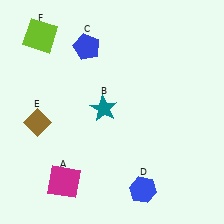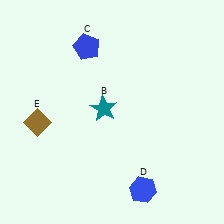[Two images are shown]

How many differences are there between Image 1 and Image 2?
There are 2 differences between the two images.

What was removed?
The lime square (F), the magenta square (A) were removed in Image 2.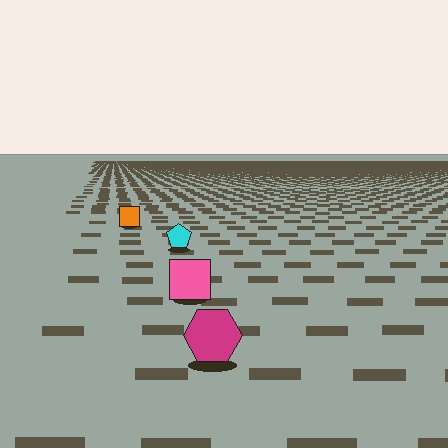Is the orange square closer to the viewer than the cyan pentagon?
No. The cyan pentagon is closer — you can tell from the texture gradient: the ground texture is coarser near it.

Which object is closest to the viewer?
The magenta hexagon is closest. The texture marks near it are larger and more spread out.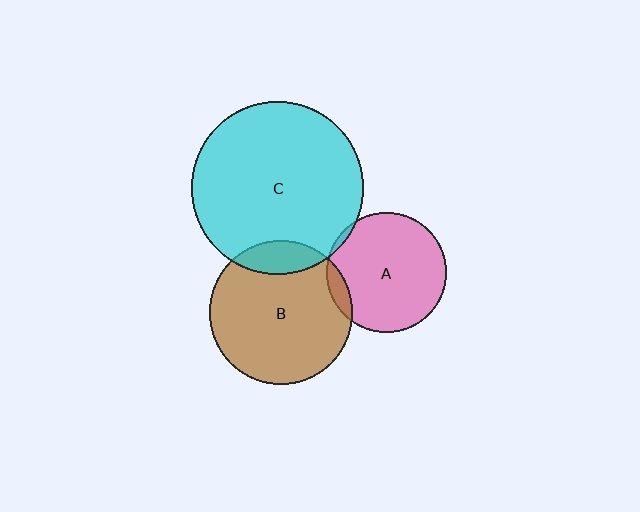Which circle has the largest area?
Circle C (cyan).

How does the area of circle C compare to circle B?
Approximately 1.4 times.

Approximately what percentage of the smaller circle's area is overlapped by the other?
Approximately 5%.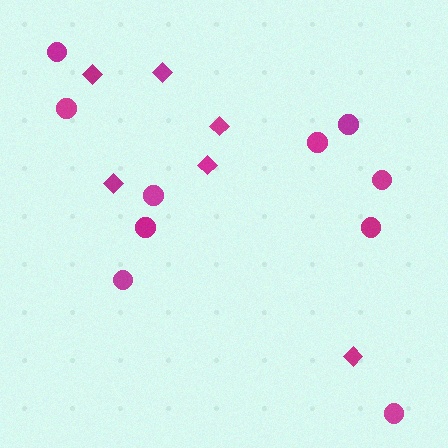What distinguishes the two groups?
There are 2 groups: one group of diamonds (6) and one group of circles (10).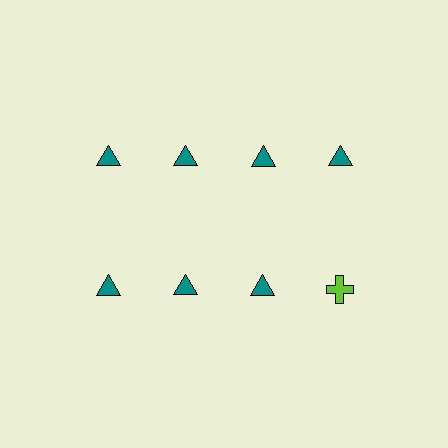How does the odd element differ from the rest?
It differs in both color (lime instead of teal) and shape (cross instead of triangle).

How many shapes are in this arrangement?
There are 8 shapes arranged in a grid pattern.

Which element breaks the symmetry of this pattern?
The lime cross in the second row, second from right column breaks the symmetry. All other shapes are teal triangles.